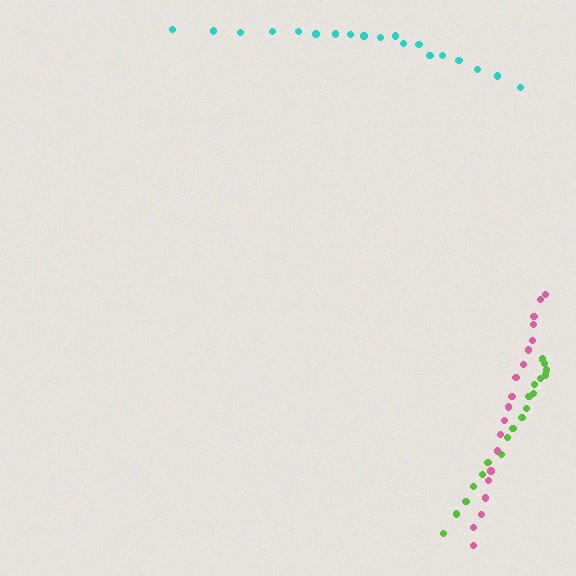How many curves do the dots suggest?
There are 3 distinct paths.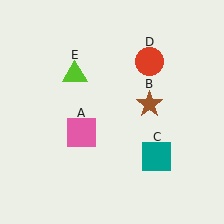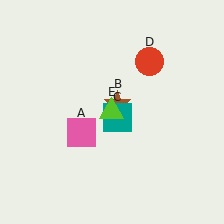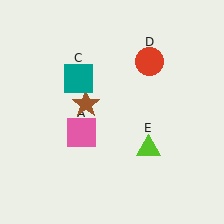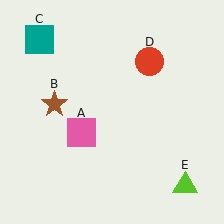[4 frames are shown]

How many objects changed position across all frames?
3 objects changed position: brown star (object B), teal square (object C), lime triangle (object E).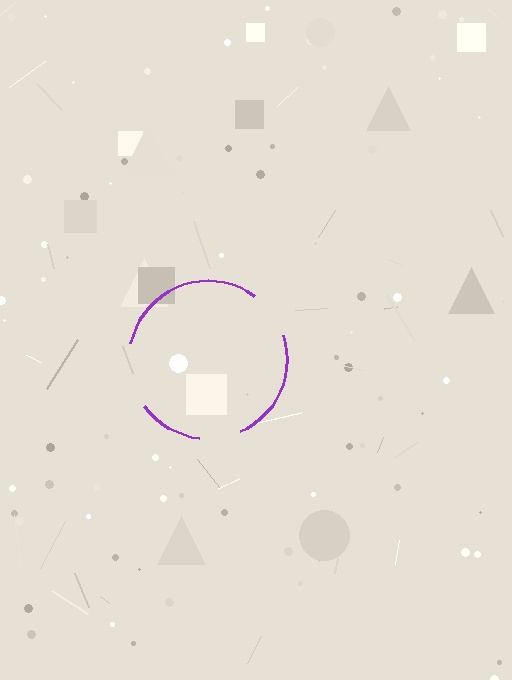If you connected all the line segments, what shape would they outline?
They would outline a circle.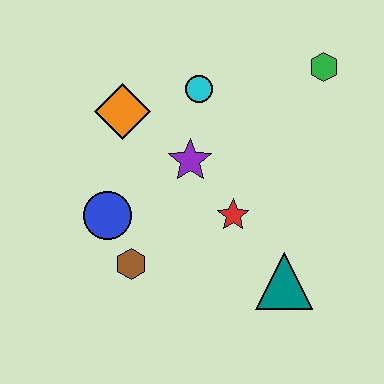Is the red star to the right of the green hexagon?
No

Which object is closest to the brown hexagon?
The blue circle is closest to the brown hexagon.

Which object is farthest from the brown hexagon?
The green hexagon is farthest from the brown hexagon.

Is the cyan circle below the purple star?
No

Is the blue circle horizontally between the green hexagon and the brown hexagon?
No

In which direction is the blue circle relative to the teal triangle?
The blue circle is to the left of the teal triangle.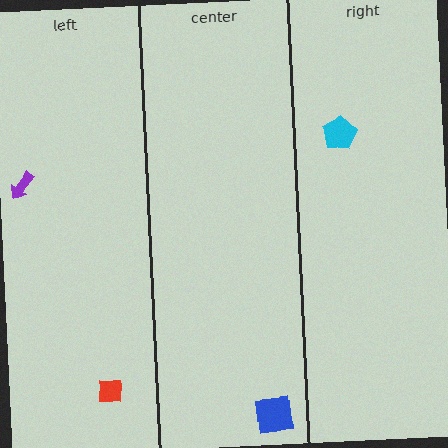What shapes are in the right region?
The cyan pentagon.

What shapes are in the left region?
The purple arrow, the red square.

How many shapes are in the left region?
2.